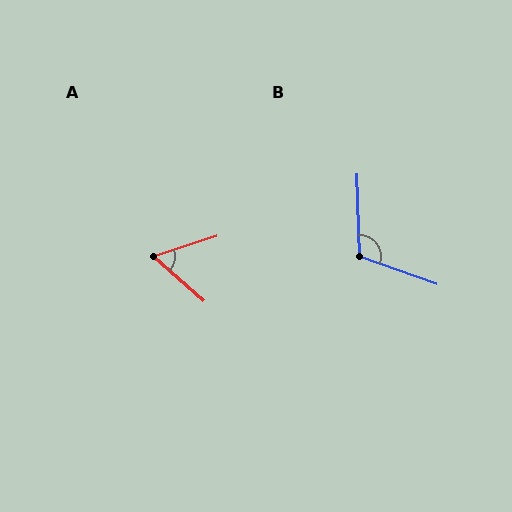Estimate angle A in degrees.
Approximately 59 degrees.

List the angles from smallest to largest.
A (59°), B (111°).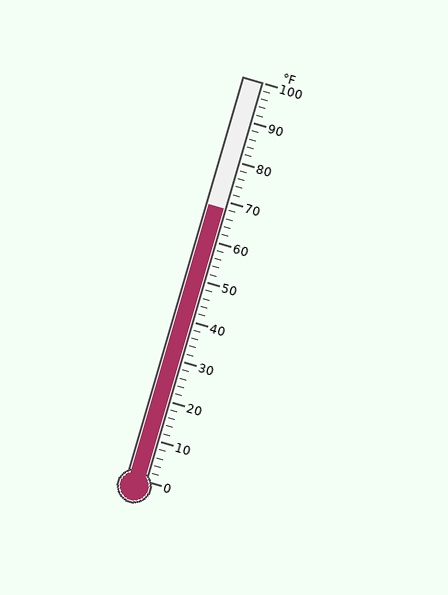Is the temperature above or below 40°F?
The temperature is above 40°F.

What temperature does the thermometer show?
The thermometer shows approximately 68°F.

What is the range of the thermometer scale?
The thermometer scale ranges from 0°F to 100°F.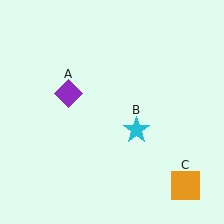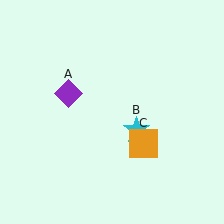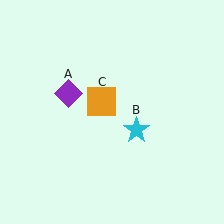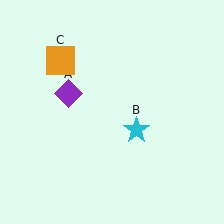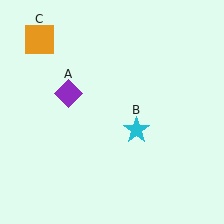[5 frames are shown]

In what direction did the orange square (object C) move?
The orange square (object C) moved up and to the left.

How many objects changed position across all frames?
1 object changed position: orange square (object C).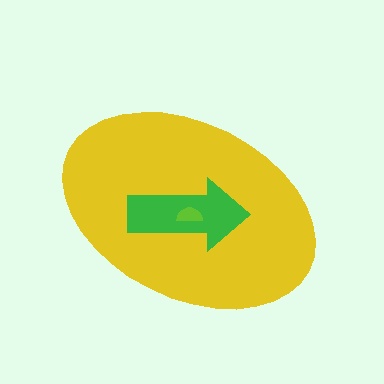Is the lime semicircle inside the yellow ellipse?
Yes.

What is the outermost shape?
The yellow ellipse.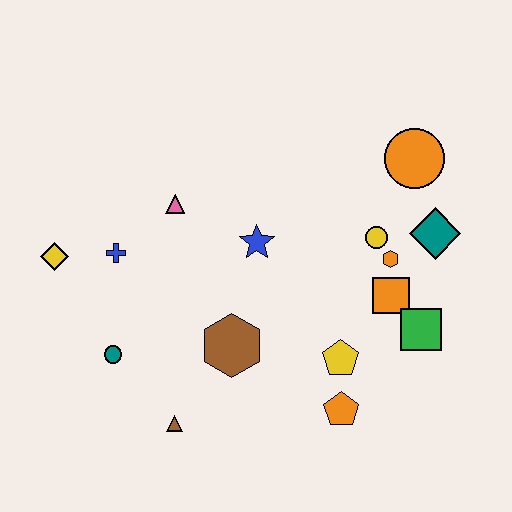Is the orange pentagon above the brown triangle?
Yes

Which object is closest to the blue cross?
The yellow diamond is closest to the blue cross.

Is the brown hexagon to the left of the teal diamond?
Yes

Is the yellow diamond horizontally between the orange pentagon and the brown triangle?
No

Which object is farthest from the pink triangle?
The green square is farthest from the pink triangle.